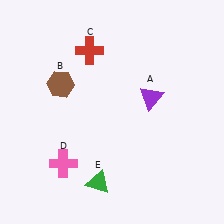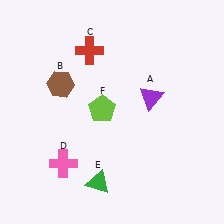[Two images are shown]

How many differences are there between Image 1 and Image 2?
There is 1 difference between the two images.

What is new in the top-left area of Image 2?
A lime pentagon (F) was added in the top-left area of Image 2.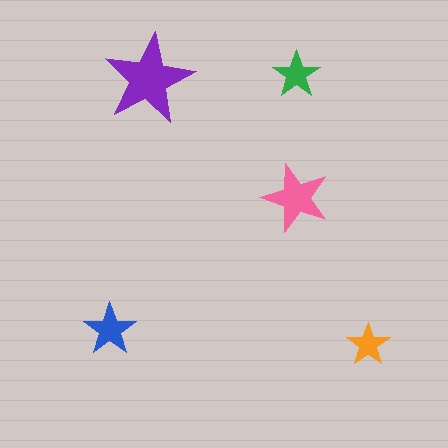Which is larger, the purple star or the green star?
The purple one.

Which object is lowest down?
The orange star is bottommost.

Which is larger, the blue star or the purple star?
The purple one.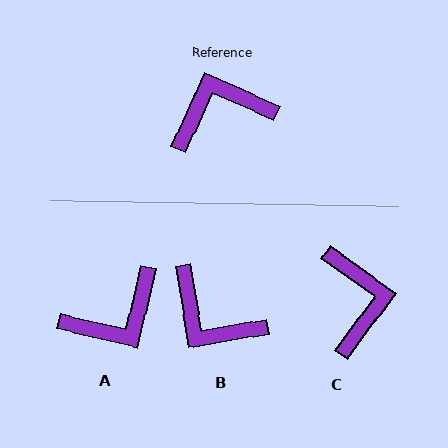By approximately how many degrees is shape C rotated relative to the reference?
Approximately 102 degrees clockwise.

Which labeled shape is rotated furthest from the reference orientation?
A, about 169 degrees away.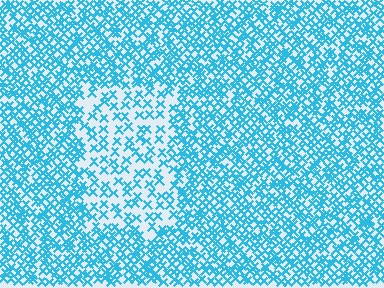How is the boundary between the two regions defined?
The boundary is defined by a change in element density (approximately 2.1x ratio). All elements are the same color, size, and shape.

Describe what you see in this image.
The image contains small cyan elements arranged at two different densities. A rectangle-shaped region is visible where the elements are less densely packed than the surrounding area.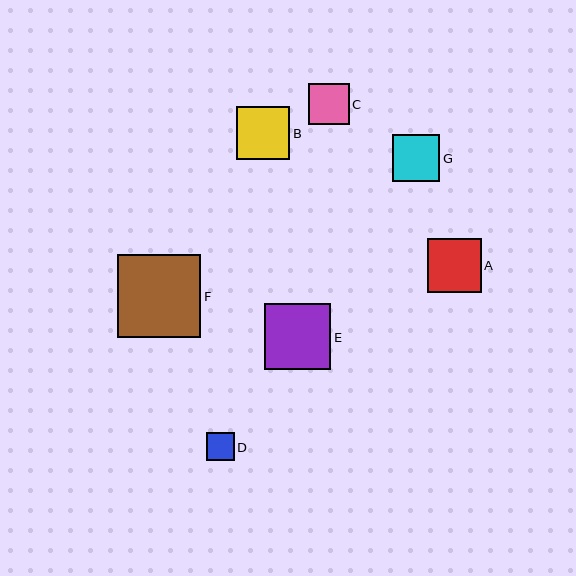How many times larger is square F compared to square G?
Square F is approximately 1.8 times the size of square G.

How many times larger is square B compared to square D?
Square B is approximately 1.9 times the size of square D.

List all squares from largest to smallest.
From largest to smallest: F, E, A, B, G, C, D.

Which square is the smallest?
Square D is the smallest with a size of approximately 28 pixels.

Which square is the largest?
Square F is the largest with a size of approximately 83 pixels.